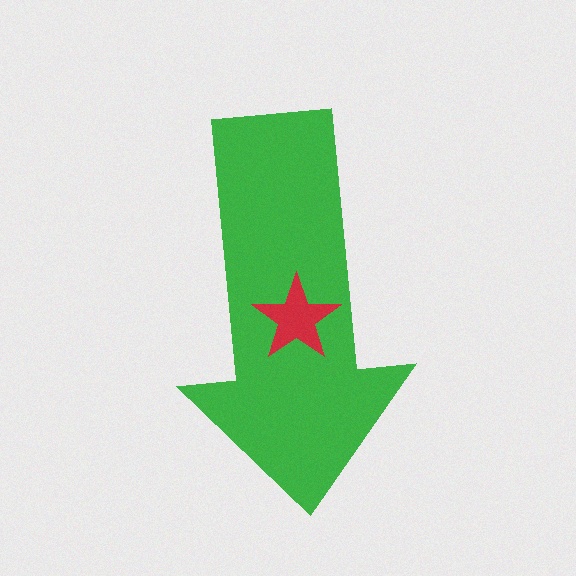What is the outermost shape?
The green arrow.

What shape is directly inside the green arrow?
The red star.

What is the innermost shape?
The red star.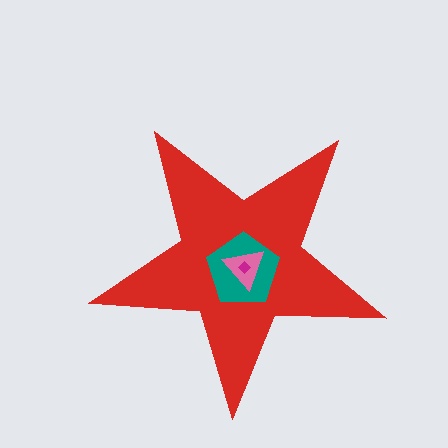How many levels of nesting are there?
4.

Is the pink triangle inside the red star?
Yes.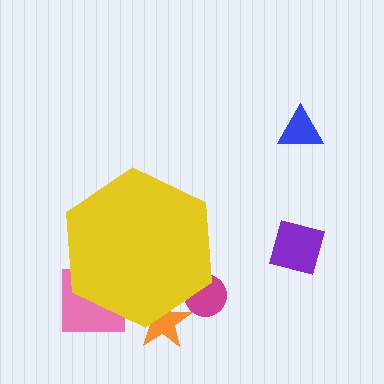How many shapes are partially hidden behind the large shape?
3 shapes are partially hidden.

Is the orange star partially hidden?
Yes, the orange star is partially hidden behind the yellow hexagon.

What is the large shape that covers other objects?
A yellow hexagon.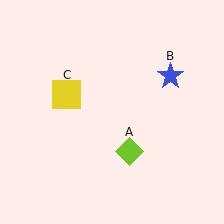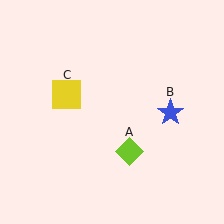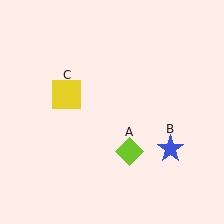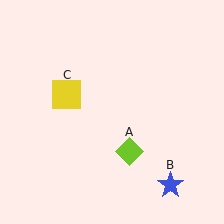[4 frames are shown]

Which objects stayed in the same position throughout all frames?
Lime diamond (object A) and yellow square (object C) remained stationary.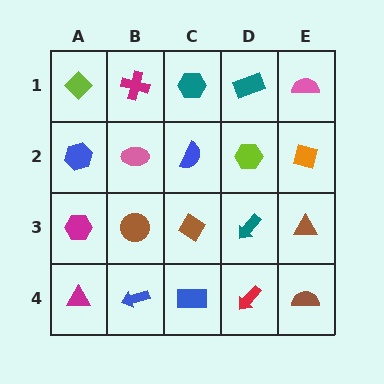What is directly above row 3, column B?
A pink ellipse.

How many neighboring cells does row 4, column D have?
3.